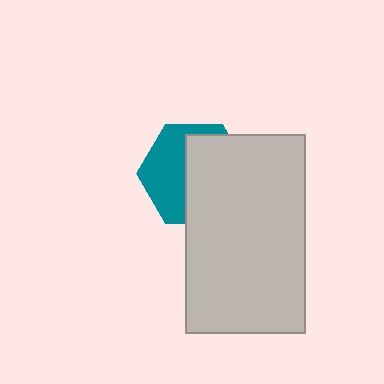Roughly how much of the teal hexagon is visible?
A small part of it is visible (roughly 45%).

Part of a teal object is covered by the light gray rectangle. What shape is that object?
It is a hexagon.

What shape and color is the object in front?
The object in front is a light gray rectangle.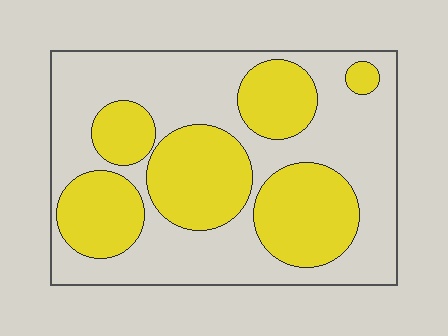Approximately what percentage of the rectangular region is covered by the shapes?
Approximately 40%.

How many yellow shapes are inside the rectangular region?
6.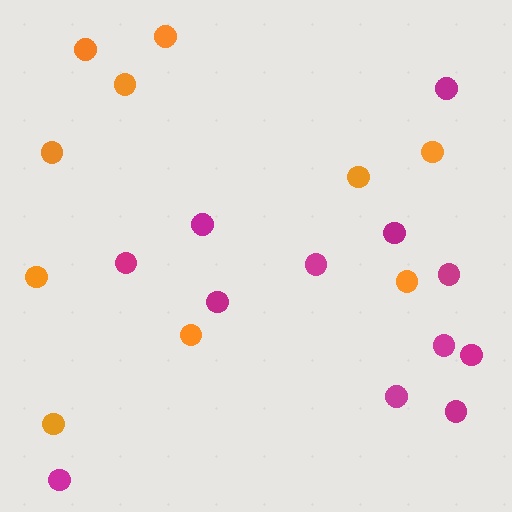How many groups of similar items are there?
There are 2 groups: one group of magenta circles (12) and one group of orange circles (10).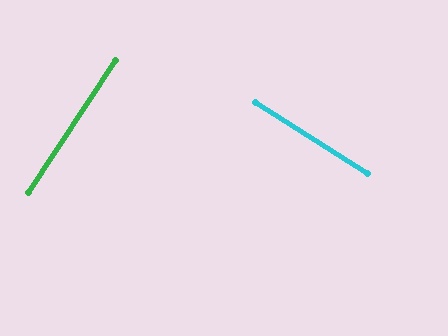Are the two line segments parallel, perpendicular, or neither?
Perpendicular — they meet at approximately 89°.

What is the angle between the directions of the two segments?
Approximately 89 degrees.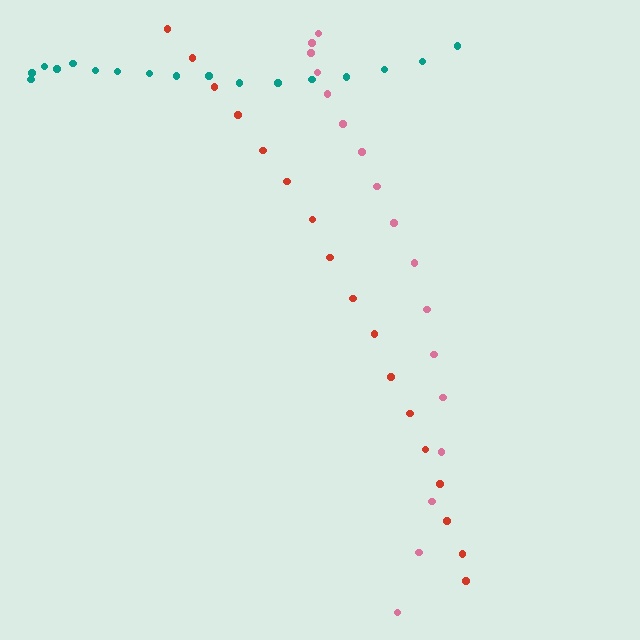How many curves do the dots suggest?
There are 3 distinct paths.